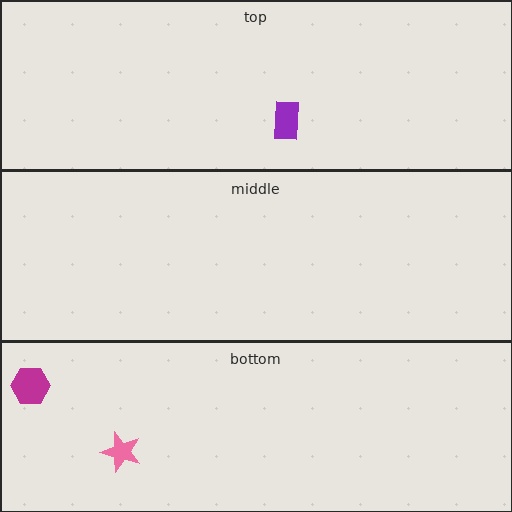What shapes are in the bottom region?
The pink star, the magenta hexagon.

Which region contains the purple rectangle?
The top region.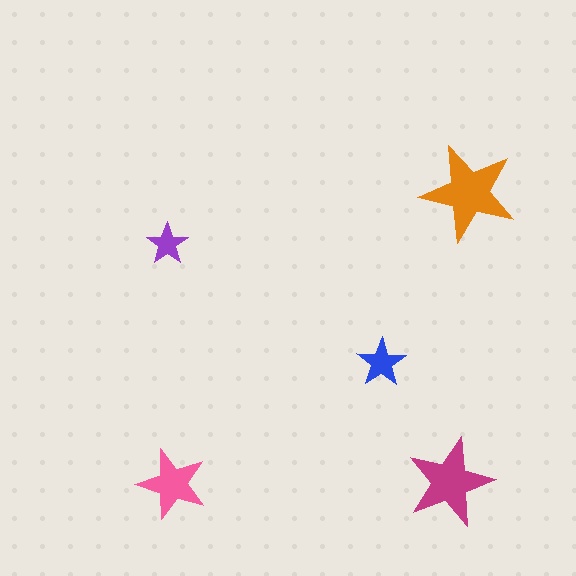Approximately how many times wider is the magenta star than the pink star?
About 1.5 times wider.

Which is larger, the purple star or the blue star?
The blue one.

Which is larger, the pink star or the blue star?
The pink one.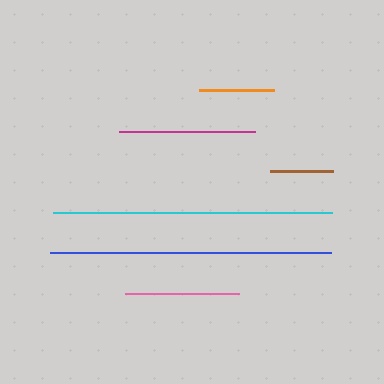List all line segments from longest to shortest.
From longest to shortest: blue, cyan, magenta, pink, orange, brown.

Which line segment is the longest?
The blue line is the longest at approximately 281 pixels.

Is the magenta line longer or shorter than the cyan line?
The cyan line is longer than the magenta line.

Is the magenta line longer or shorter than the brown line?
The magenta line is longer than the brown line.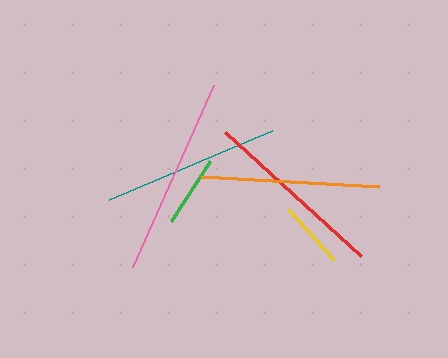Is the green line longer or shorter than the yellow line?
The green line is longer than the yellow line.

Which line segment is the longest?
The pink line is the longest at approximately 199 pixels.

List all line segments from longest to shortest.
From longest to shortest: pink, red, orange, teal, green, yellow.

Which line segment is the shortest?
The yellow line is the shortest at approximately 69 pixels.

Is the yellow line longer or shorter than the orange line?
The orange line is longer than the yellow line.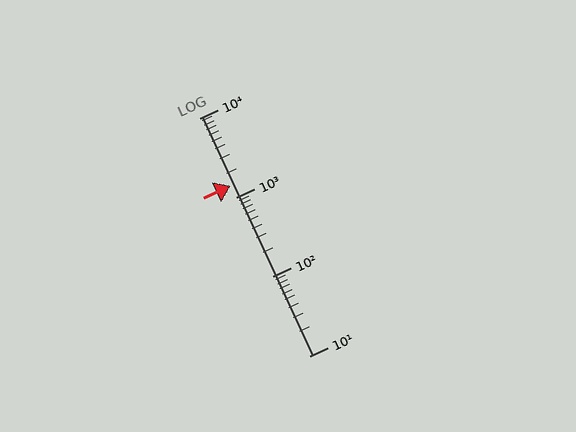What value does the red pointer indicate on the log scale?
The pointer indicates approximately 1400.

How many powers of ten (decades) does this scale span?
The scale spans 3 decades, from 10 to 10000.